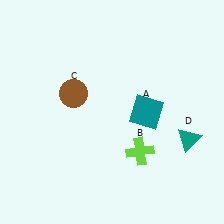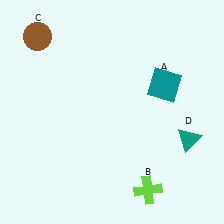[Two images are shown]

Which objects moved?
The objects that moved are: the teal square (A), the lime cross (B), the brown circle (C).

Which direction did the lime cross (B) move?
The lime cross (B) moved down.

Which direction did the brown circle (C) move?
The brown circle (C) moved up.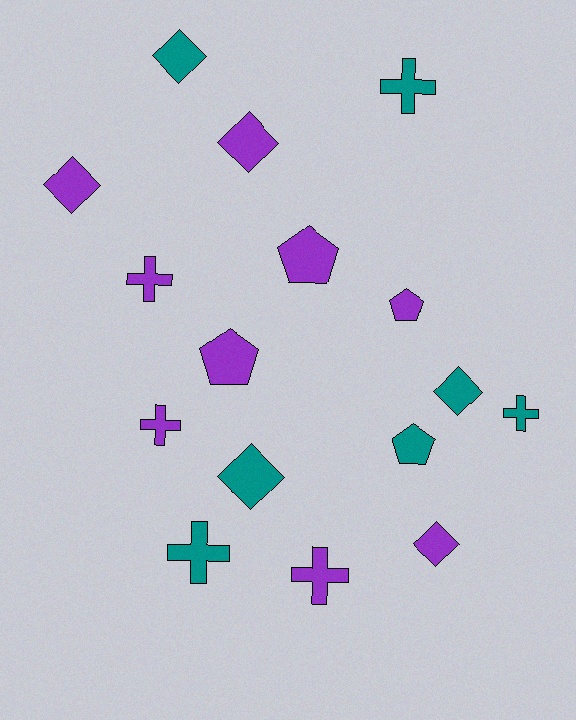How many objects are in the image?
There are 16 objects.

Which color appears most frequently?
Purple, with 9 objects.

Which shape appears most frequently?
Diamond, with 6 objects.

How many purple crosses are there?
There are 3 purple crosses.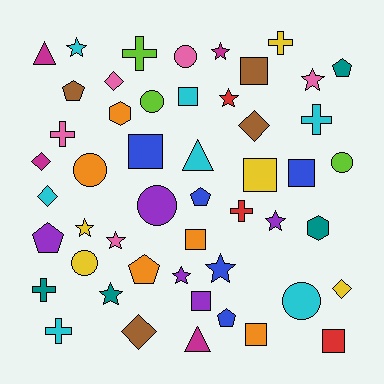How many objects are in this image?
There are 50 objects.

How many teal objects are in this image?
There are 4 teal objects.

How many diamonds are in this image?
There are 6 diamonds.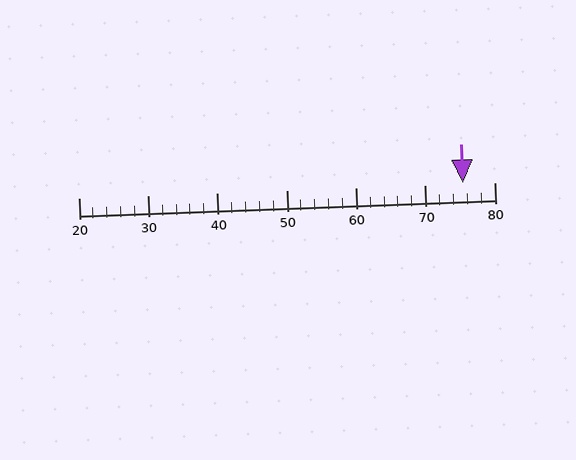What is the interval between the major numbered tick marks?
The major tick marks are spaced 10 units apart.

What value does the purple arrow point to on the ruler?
The purple arrow points to approximately 76.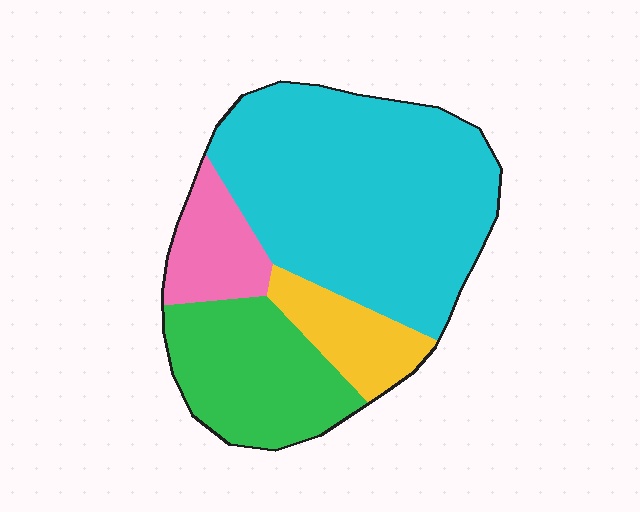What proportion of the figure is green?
Green takes up about one quarter (1/4) of the figure.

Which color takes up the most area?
Cyan, at roughly 55%.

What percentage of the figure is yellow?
Yellow takes up less than a quarter of the figure.